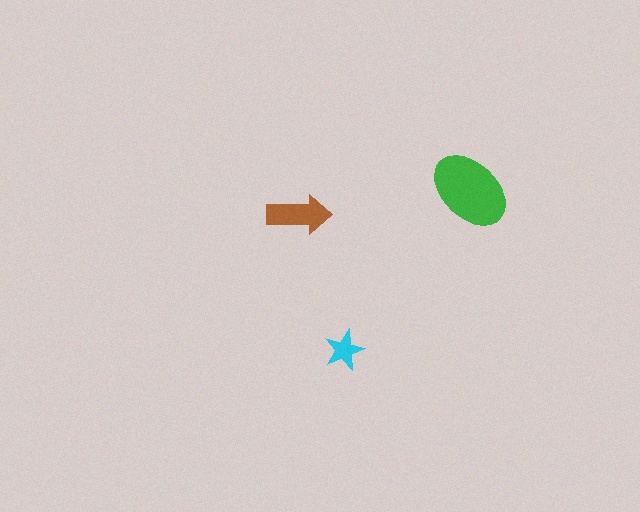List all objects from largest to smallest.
The green ellipse, the brown arrow, the cyan star.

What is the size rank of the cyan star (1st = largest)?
3rd.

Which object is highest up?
The green ellipse is topmost.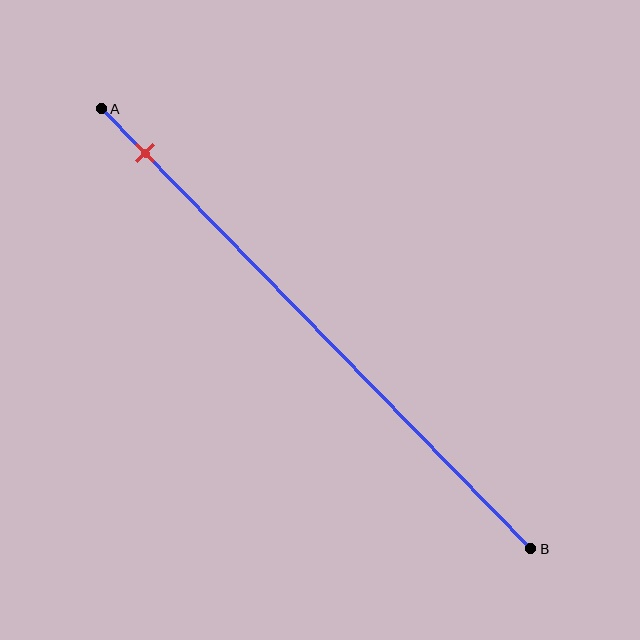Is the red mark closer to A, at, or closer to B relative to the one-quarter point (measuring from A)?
The red mark is closer to point A than the one-quarter point of segment AB.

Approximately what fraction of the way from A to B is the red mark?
The red mark is approximately 10% of the way from A to B.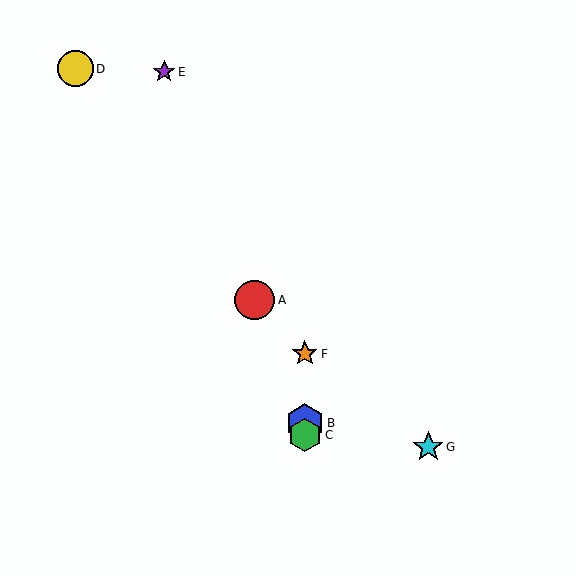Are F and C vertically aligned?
Yes, both are at x≈305.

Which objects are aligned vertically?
Objects B, C, F are aligned vertically.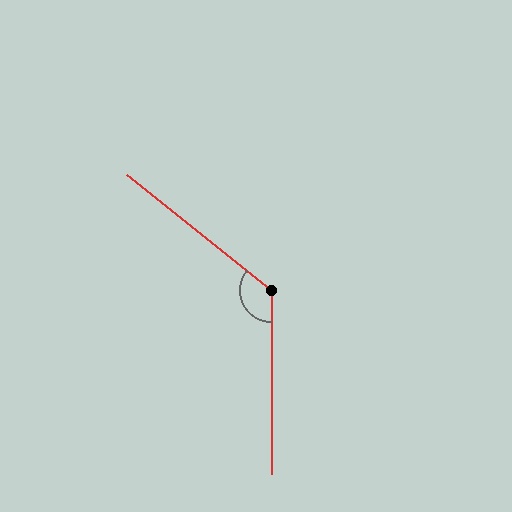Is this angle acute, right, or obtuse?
It is obtuse.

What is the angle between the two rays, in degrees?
Approximately 128 degrees.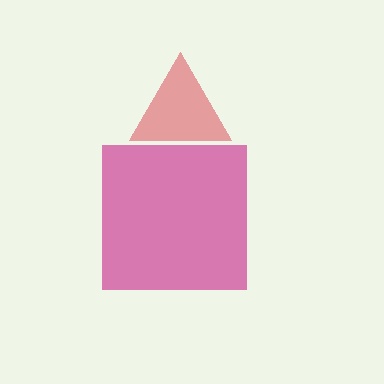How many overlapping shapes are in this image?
There are 2 overlapping shapes in the image.